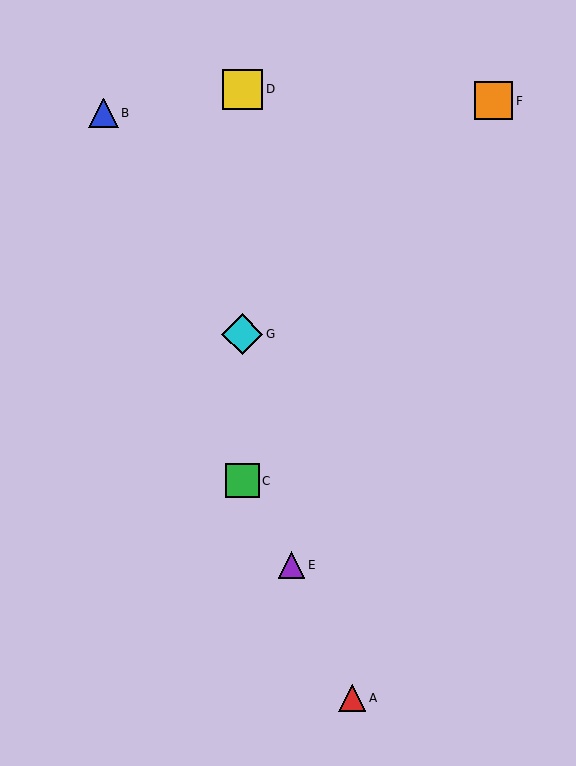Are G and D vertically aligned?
Yes, both are at x≈242.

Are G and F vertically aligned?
No, G is at x≈242 and F is at x≈494.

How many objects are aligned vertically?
3 objects (C, D, G) are aligned vertically.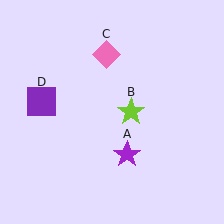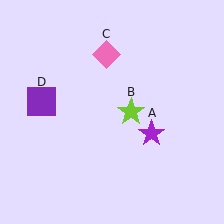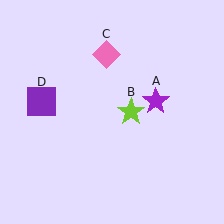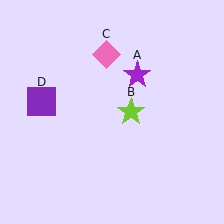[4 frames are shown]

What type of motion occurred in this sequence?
The purple star (object A) rotated counterclockwise around the center of the scene.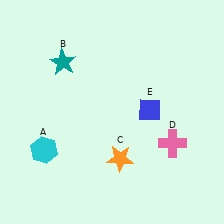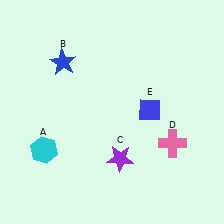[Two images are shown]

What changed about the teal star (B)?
In Image 1, B is teal. In Image 2, it changed to blue.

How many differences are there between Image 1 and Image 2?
There are 2 differences between the two images.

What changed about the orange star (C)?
In Image 1, C is orange. In Image 2, it changed to purple.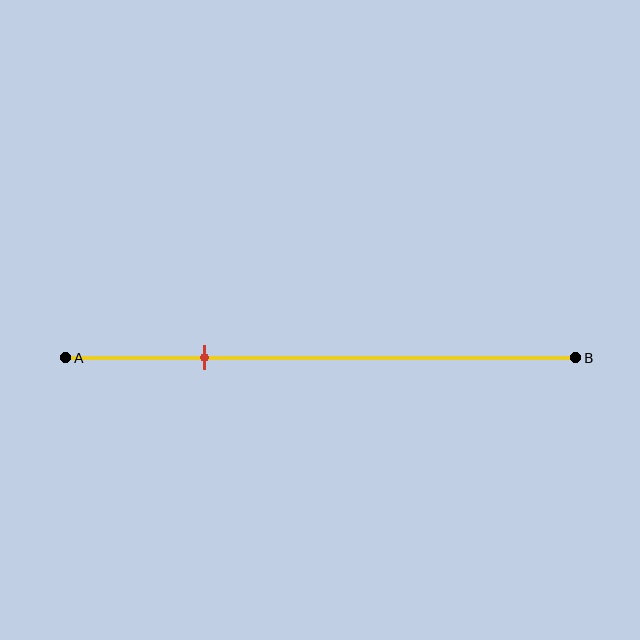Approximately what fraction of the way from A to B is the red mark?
The red mark is approximately 25% of the way from A to B.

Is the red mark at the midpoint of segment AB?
No, the mark is at about 25% from A, not at the 50% midpoint.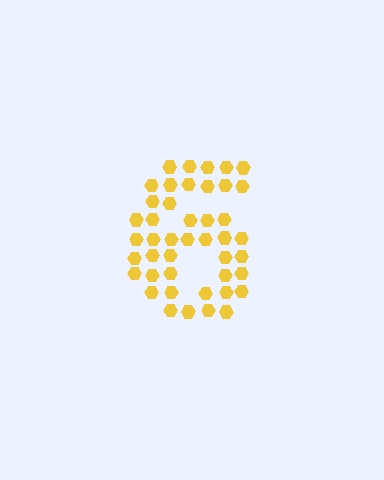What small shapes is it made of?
It is made of small hexagons.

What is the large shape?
The large shape is the digit 6.